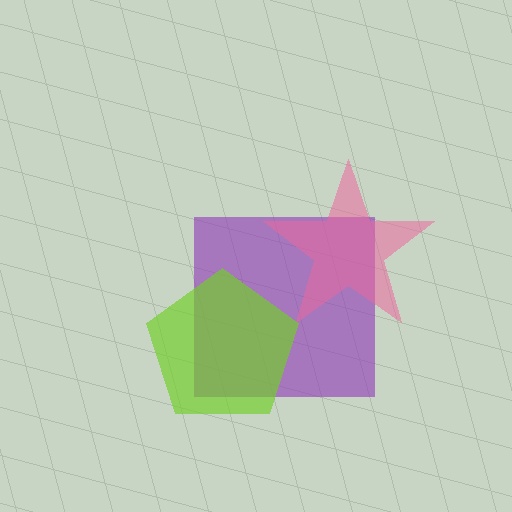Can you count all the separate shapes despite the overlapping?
Yes, there are 3 separate shapes.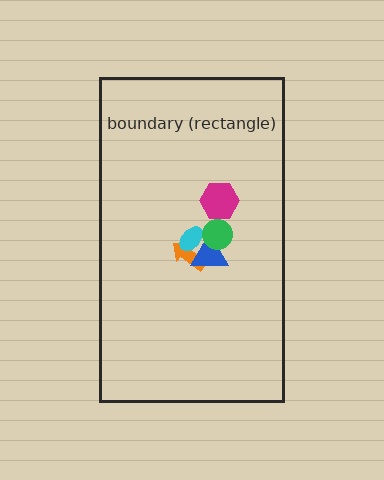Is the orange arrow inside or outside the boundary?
Inside.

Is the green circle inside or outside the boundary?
Inside.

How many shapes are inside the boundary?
5 inside, 0 outside.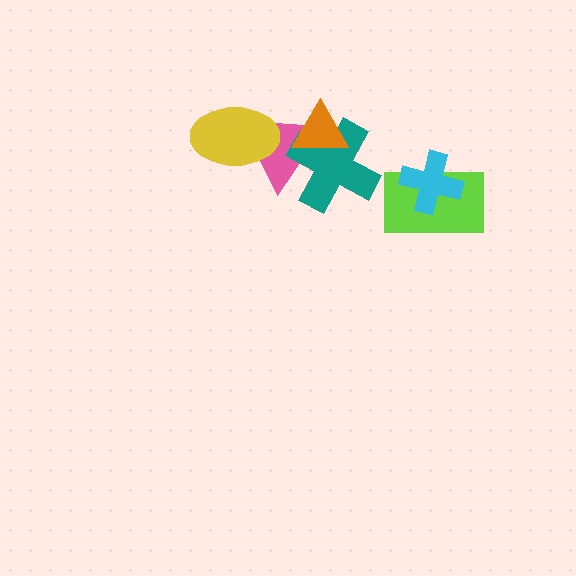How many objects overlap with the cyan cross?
1 object overlaps with the cyan cross.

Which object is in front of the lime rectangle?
The cyan cross is in front of the lime rectangle.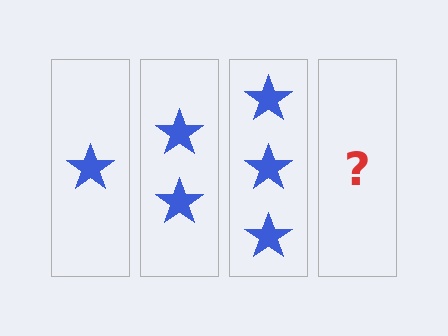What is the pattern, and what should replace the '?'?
The pattern is that each step adds one more star. The '?' should be 4 stars.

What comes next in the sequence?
The next element should be 4 stars.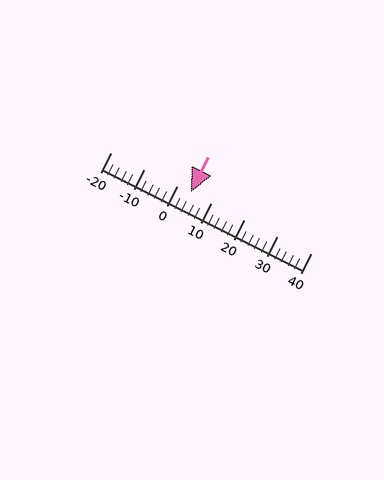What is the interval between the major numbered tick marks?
The major tick marks are spaced 10 units apart.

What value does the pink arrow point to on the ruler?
The pink arrow points to approximately 4.